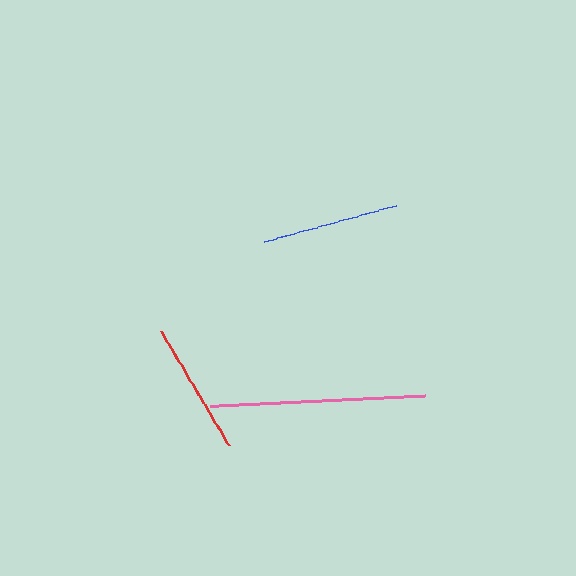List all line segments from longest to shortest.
From longest to shortest: pink, blue, red.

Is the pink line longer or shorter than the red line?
The pink line is longer than the red line.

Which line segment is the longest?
The pink line is the longest at approximately 216 pixels.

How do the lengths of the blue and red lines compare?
The blue and red lines are approximately the same length.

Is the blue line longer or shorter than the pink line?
The pink line is longer than the blue line.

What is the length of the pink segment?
The pink segment is approximately 216 pixels long.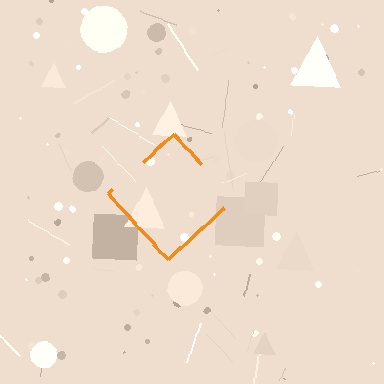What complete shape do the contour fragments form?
The contour fragments form a diamond.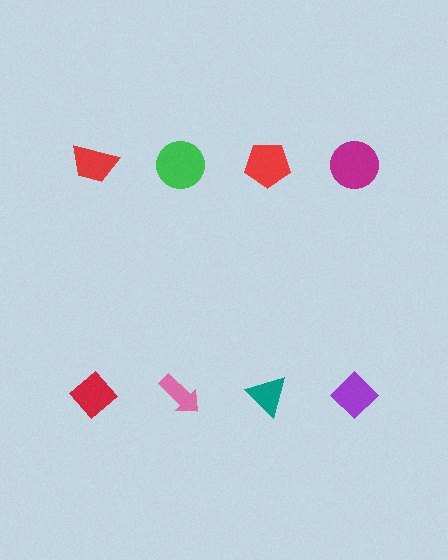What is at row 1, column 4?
A magenta circle.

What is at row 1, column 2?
A green circle.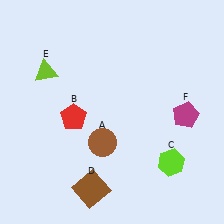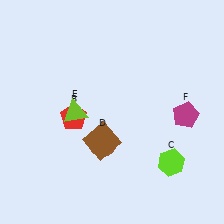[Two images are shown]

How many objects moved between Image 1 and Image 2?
2 objects moved between the two images.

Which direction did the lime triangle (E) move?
The lime triangle (E) moved down.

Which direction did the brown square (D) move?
The brown square (D) moved up.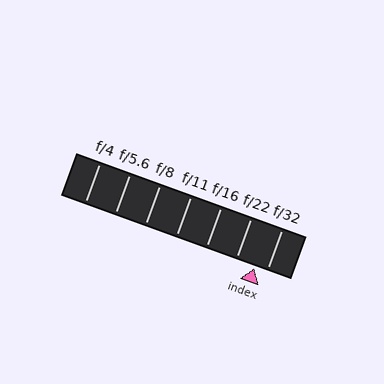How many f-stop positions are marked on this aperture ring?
There are 7 f-stop positions marked.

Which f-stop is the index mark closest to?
The index mark is closest to f/32.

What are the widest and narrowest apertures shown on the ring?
The widest aperture shown is f/4 and the narrowest is f/32.